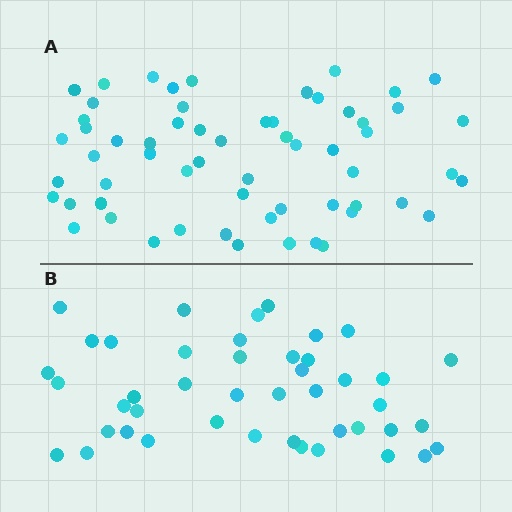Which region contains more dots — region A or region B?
Region A (the top region) has more dots.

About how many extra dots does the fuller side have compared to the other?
Region A has approximately 15 more dots than region B.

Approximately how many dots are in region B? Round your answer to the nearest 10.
About 40 dots. (The exact count is 44, which rounds to 40.)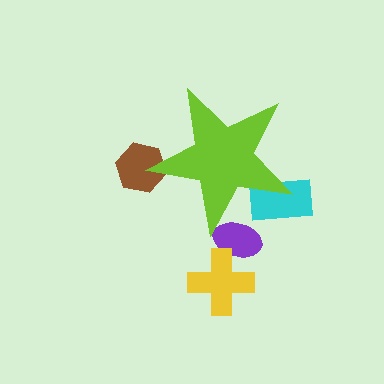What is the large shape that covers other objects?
A lime star.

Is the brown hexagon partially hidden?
Yes, the brown hexagon is partially hidden behind the lime star.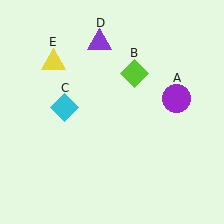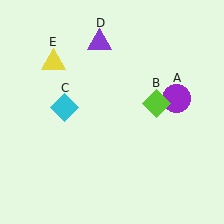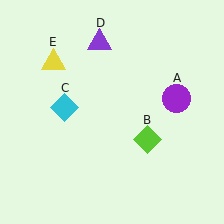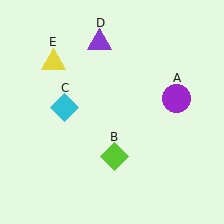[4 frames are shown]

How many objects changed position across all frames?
1 object changed position: lime diamond (object B).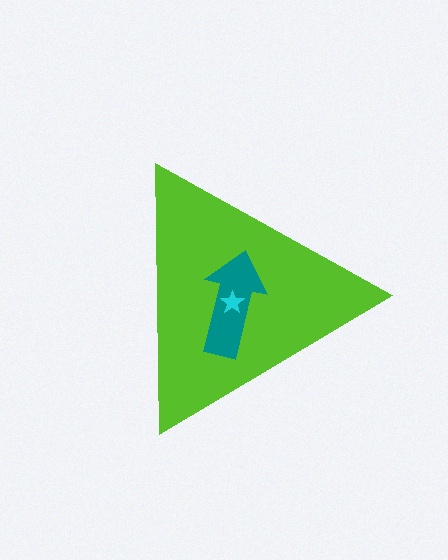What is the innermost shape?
The cyan star.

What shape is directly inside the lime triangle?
The teal arrow.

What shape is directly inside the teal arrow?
The cyan star.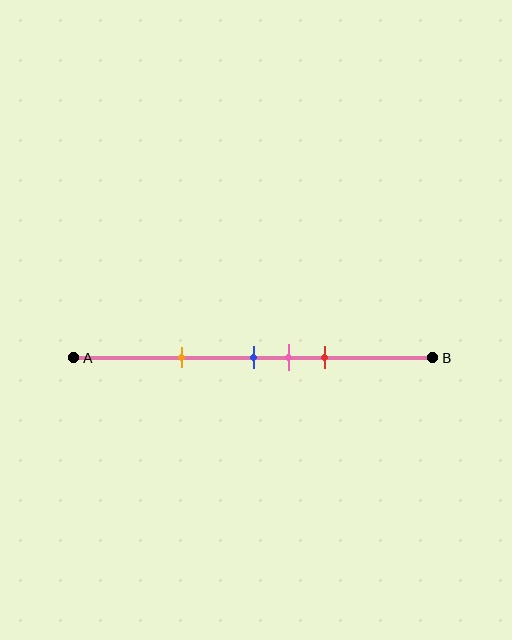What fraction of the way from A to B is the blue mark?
The blue mark is approximately 50% (0.5) of the way from A to B.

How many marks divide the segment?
There are 4 marks dividing the segment.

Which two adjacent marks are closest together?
The blue and pink marks are the closest adjacent pair.